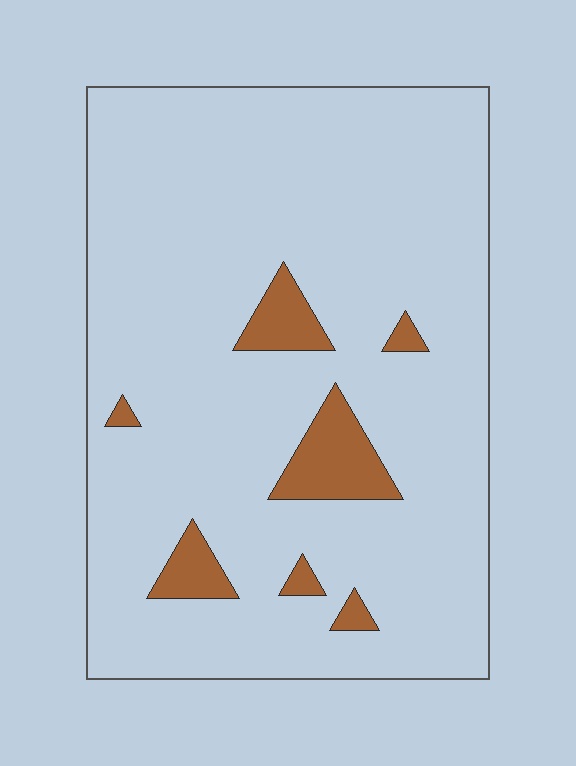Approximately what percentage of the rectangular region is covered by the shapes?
Approximately 10%.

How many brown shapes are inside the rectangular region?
7.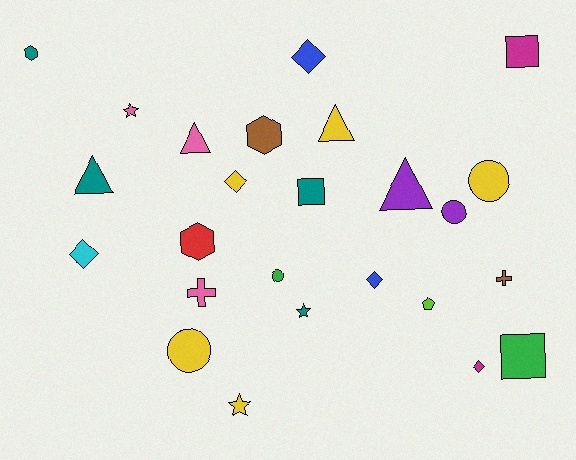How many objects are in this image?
There are 25 objects.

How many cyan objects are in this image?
There is 1 cyan object.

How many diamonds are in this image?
There are 5 diamonds.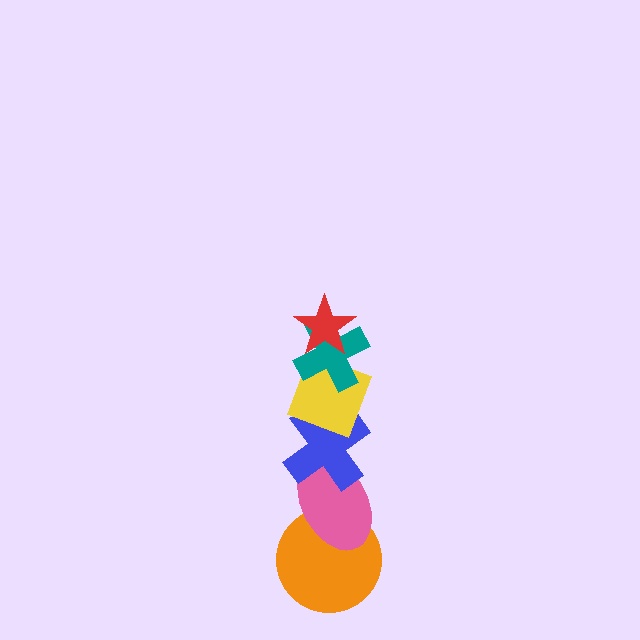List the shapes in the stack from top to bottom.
From top to bottom: the red star, the teal cross, the yellow diamond, the blue cross, the pink ellipse, the orange circle.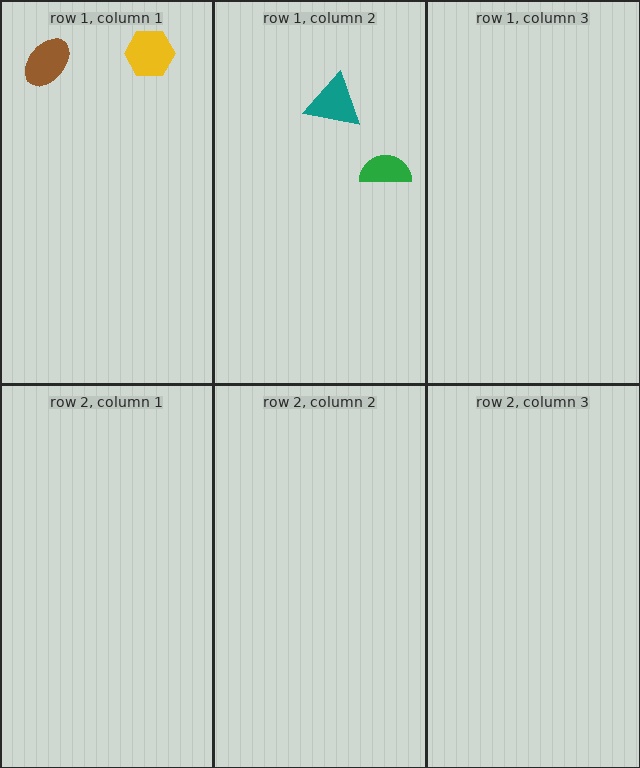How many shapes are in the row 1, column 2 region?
2.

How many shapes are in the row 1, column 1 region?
2.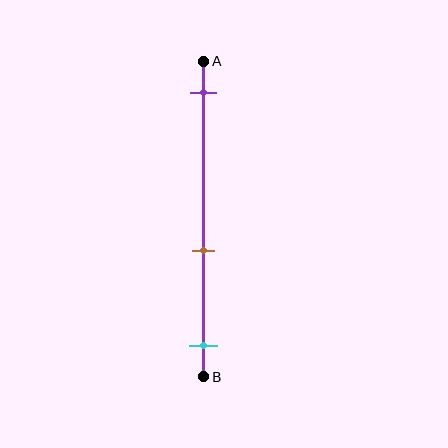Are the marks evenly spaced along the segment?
No, the marks are not evenly spaced.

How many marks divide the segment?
There are 3 marks dividing the segment.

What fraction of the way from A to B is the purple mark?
The purple mark is approximately 10% (0.1) of the way from A to B.